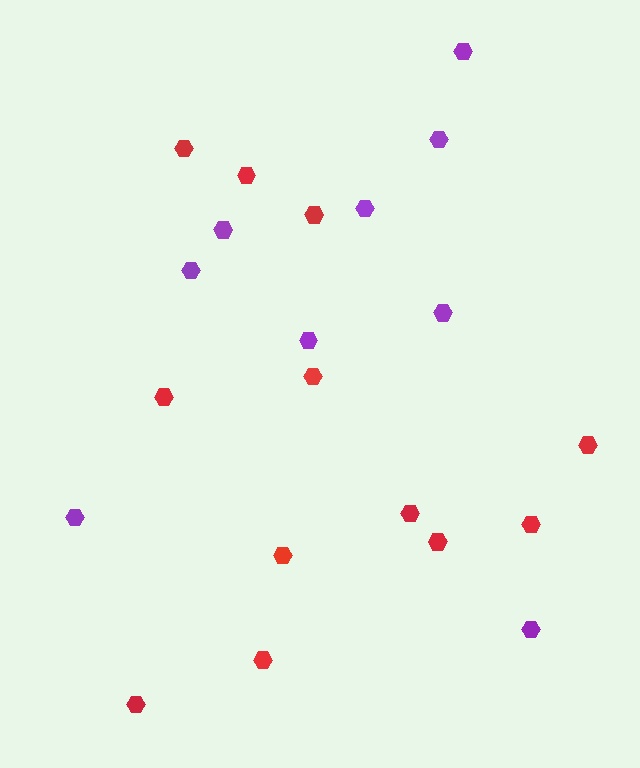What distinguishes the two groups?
There are 2 groups: one group of red hexagons (12) and one group of purple hexagons (9).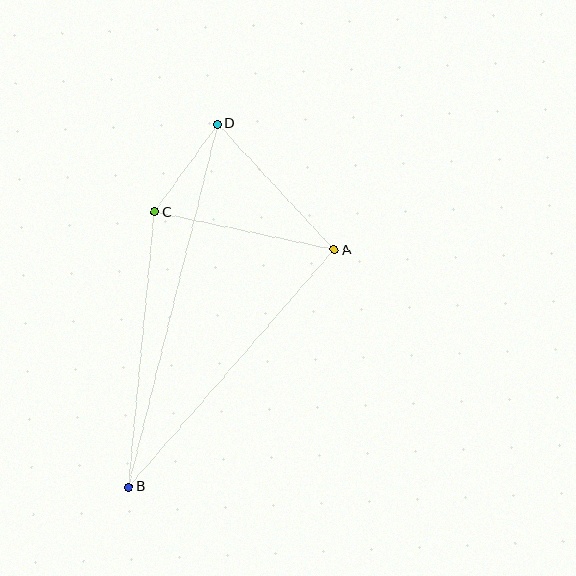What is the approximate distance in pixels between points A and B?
The distance between A and B is approximately 314 pixels.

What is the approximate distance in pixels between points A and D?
The distance between A and D is approximately 172 pixels.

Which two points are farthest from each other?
Points B and D are farthest from each other.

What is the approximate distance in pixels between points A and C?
The distance between A and C is approximately 184 pixels.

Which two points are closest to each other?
Points C and D are closest to each other.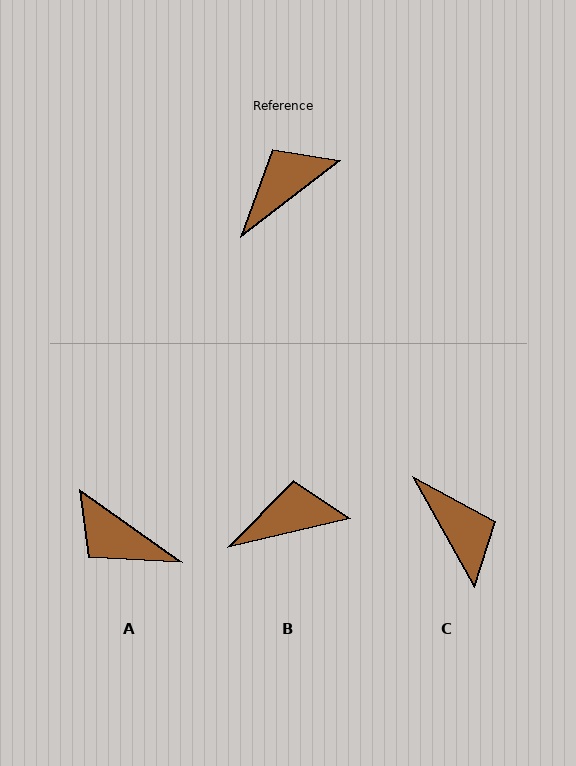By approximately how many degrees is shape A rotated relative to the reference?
Approximately 107 degrees counter-clockwise.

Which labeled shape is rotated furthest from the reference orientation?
A, about 107 degrees away.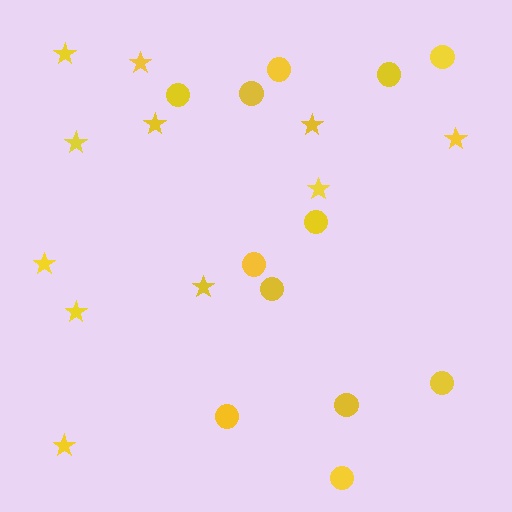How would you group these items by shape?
There are 2 groups: one group of circles (12) and one group of stars (11).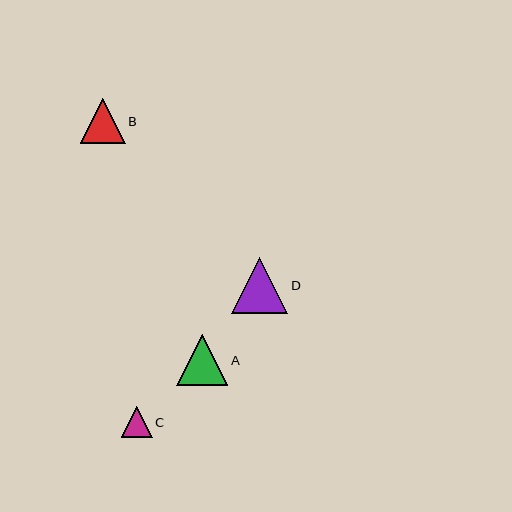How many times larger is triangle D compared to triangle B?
Triangle D is approximately 1.3 times the size of triangle B.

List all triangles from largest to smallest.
From largest to smallest: D, A, B, C.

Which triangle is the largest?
Triangle D is the largest with a size of approximately 56 pixels.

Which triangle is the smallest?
Triangle C is the smallest with a size of approximately 30 pixels.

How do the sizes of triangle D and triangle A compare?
Triangle D and triangle A are approximately the same size.